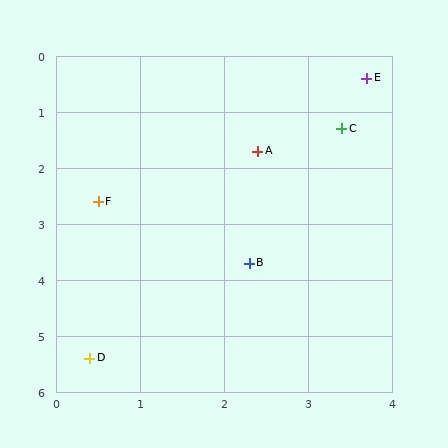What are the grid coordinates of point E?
Point E is at approximately (3.7, 0.4).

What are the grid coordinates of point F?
Point F is at approximately (0.5, 2.6).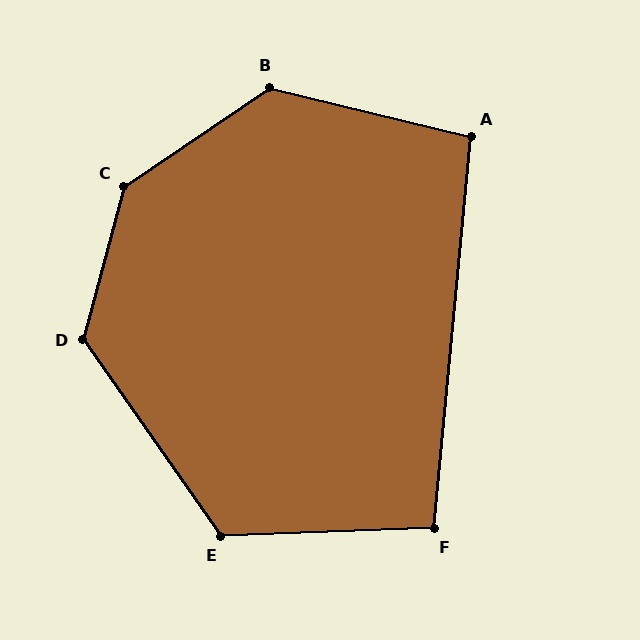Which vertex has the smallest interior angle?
F, at approximately 97 degrees.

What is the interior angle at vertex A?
Approximately 98 degrees (obtuse).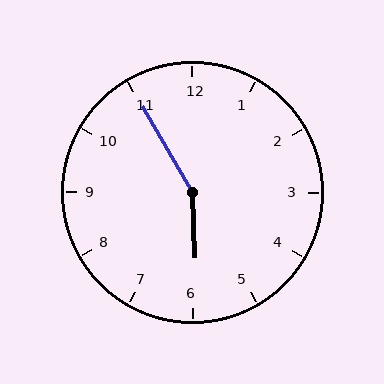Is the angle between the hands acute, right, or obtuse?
It is obtuse.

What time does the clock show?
5:55.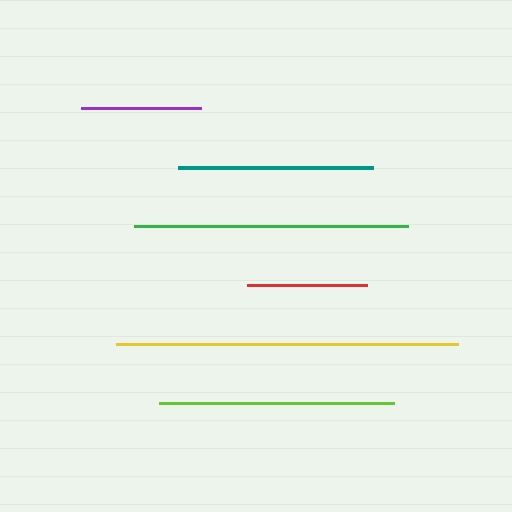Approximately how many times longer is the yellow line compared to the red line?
The yellow line is approximately 2.9 times the length of the red line.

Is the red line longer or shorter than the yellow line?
The yellow line is longer than the red line.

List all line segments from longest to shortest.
From longest to shortest: yellow, green, lime, teal, purple, red.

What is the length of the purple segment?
The purple segment is approximately 120 pixels long.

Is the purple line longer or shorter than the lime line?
The lime line is longer than the purple line.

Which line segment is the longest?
The yellow line is the longest at approximately 342 pixels.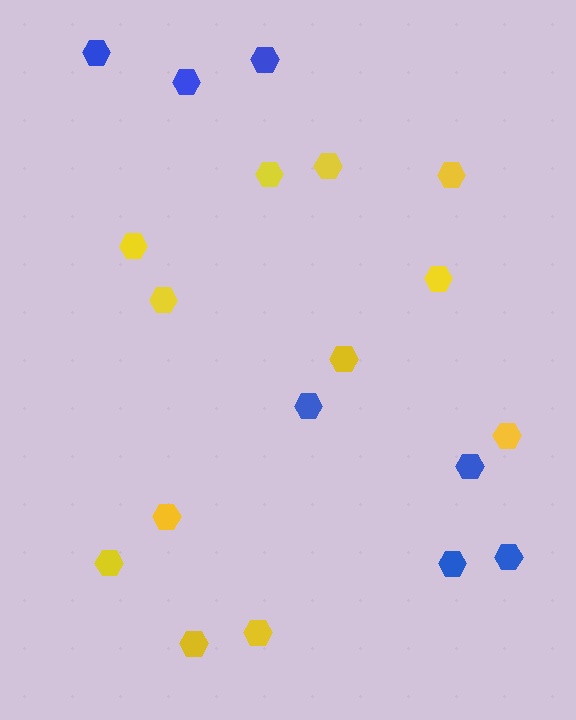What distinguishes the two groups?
There are 2 groups: one group of yellow hexagons (12) and one group of blue hexagons (7).